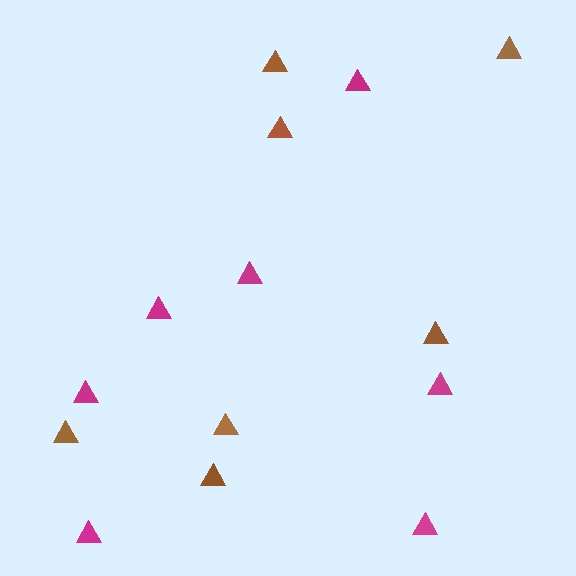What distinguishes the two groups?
There are 2 groups: one group of magenta triangles (7) and one group of brown triangles (7).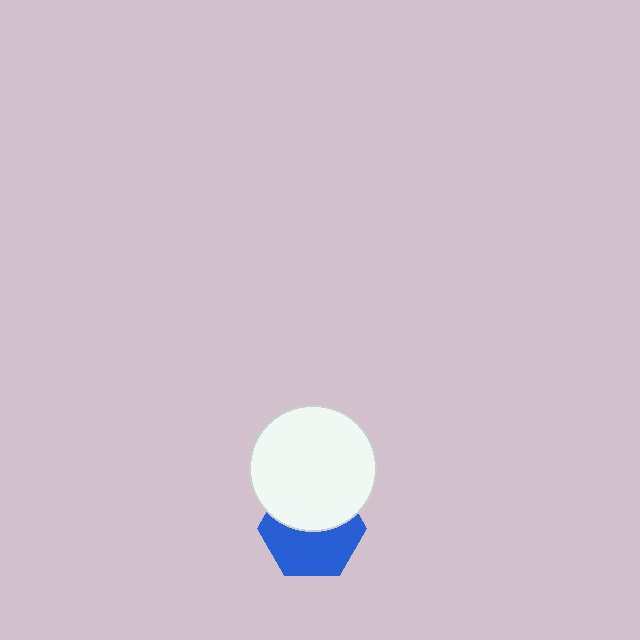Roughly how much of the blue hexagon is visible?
About half of it is visible (roughly 55%).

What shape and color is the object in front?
The object in front is a white circle.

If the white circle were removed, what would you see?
You would see the complete blue hexagon.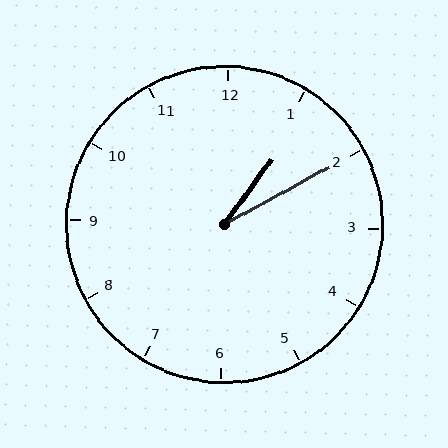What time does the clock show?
1:10.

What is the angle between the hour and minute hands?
Approximately 25 degrees.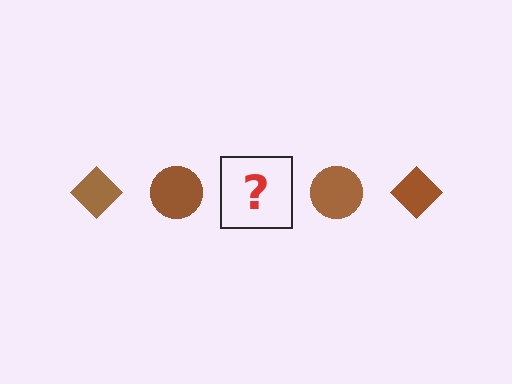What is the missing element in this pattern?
The missing element is a brown diamond.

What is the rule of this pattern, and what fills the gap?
The rule is that the pattern cycles through diamond, circle shapes in brown. The gap should be filled with a brown diamond.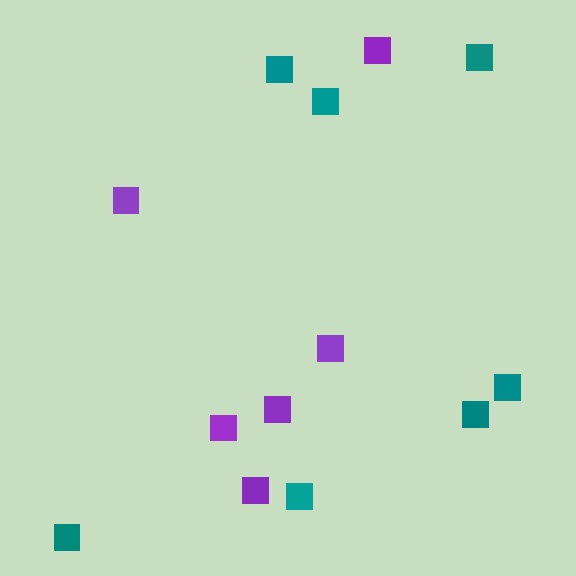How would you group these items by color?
There are 2 groups: one group of teal squares (7) and one group of purple squares (6).